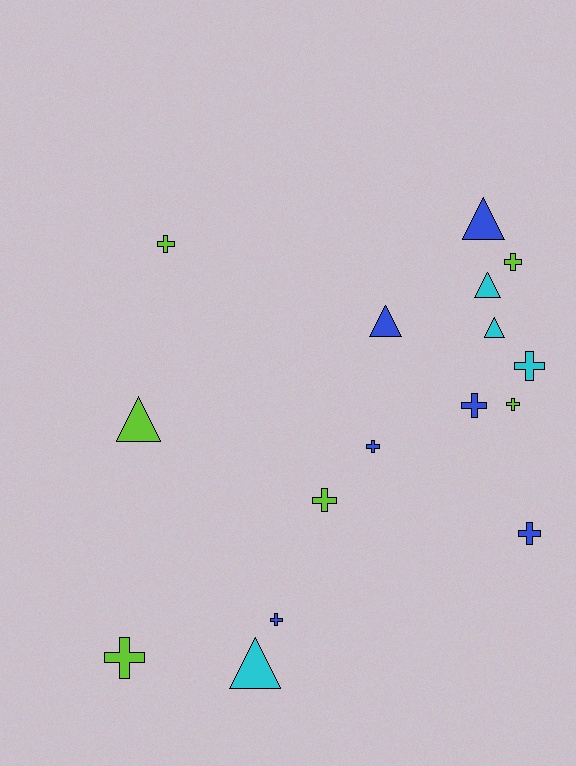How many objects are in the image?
There are 16 objects.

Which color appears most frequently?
Blue, with 6 objects.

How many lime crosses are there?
There are 5 lime crosses.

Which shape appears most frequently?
Cross, with 10 objects.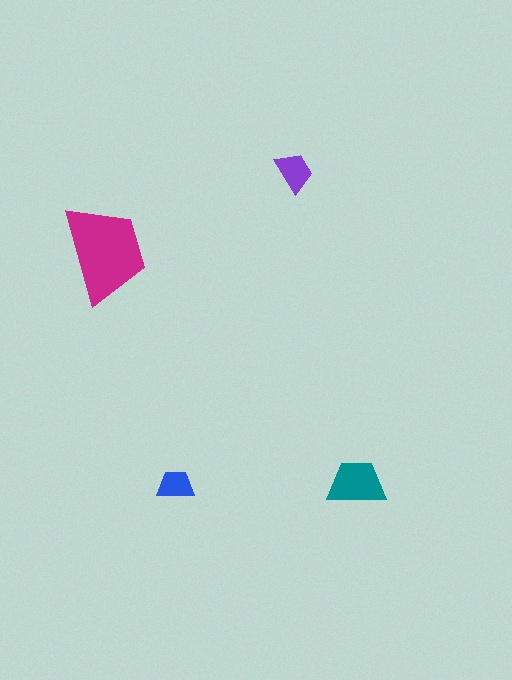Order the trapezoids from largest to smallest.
the magenta one, the teal one, the purple one, the blue one.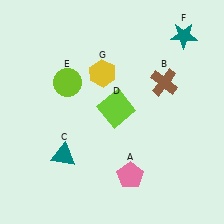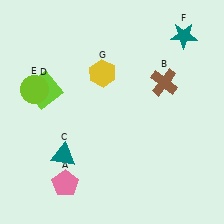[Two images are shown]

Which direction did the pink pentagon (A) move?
The pink pentagon (A) moved left.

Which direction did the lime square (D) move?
The lime square (D) moved left.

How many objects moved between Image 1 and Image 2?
3 objects moved between the two images.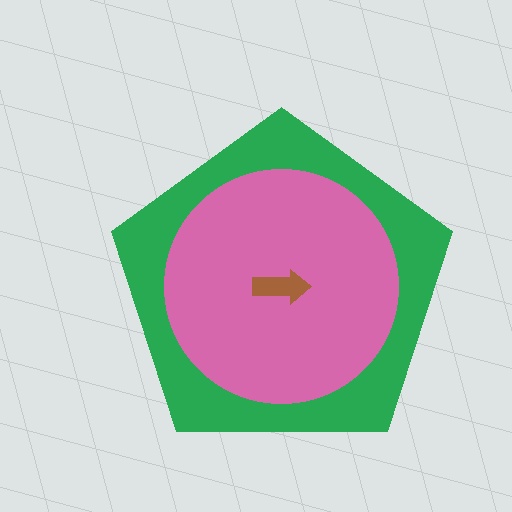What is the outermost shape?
The green pentagon.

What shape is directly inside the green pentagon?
The pink circle.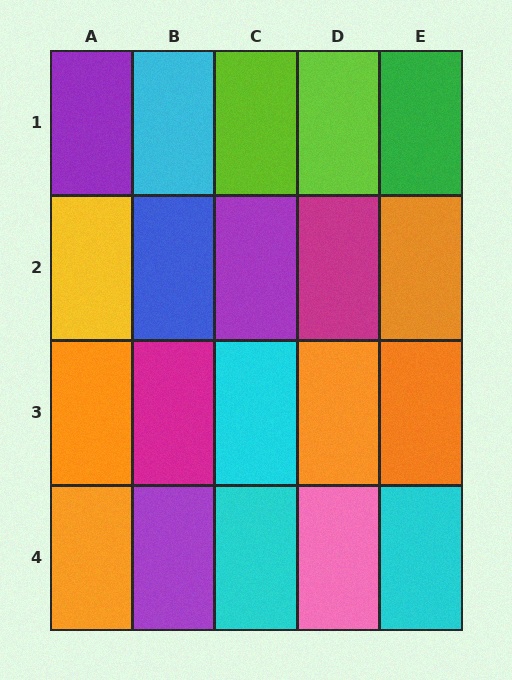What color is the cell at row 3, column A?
Orange.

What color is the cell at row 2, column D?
Magenta.